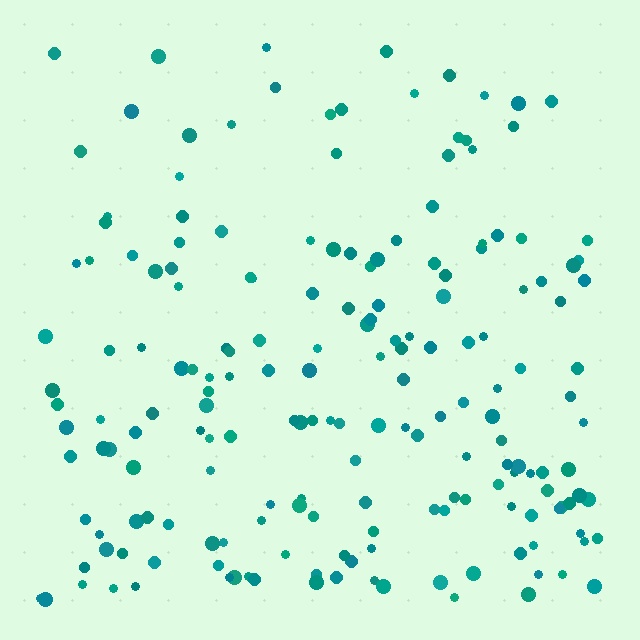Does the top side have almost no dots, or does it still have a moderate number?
Still a moderate number, just noticeably fewer than the bottom.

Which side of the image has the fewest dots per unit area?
The top.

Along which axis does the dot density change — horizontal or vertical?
Vertical.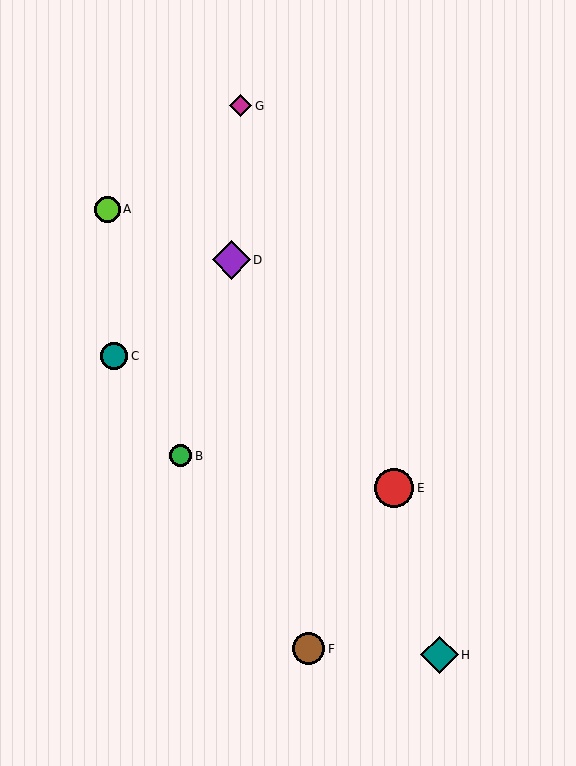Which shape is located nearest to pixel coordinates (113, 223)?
The lime circle (labeled A) at (108, 209) is nearest to that location.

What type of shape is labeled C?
Shape C is a teal circle.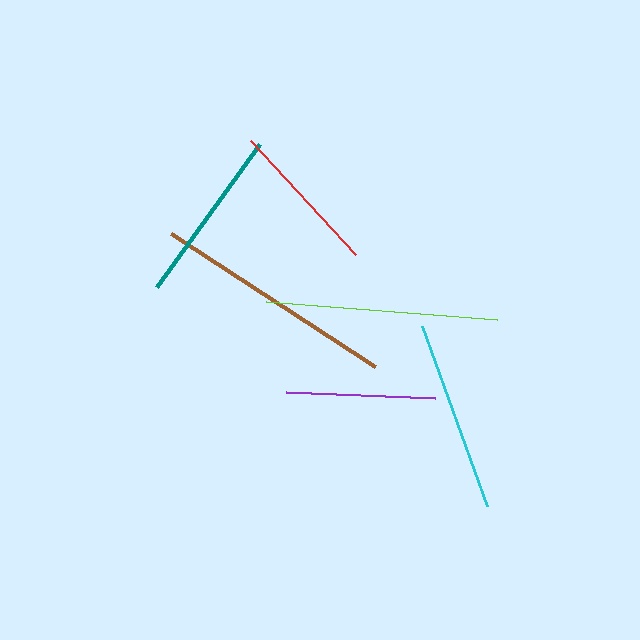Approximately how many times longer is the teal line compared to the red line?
The teal line is approximately 1.1 times the length of the red line.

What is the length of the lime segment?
The lime segment is approximately 232 pixels long.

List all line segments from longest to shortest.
From longest to shortest: brown, lime, cyan, teal, red, purple.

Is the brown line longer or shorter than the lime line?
The brown line is longer than the lime line.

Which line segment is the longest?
The brown line is the longest at approximately 244 pixels.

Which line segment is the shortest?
The purple line is the shortest at approximately 149 pixels.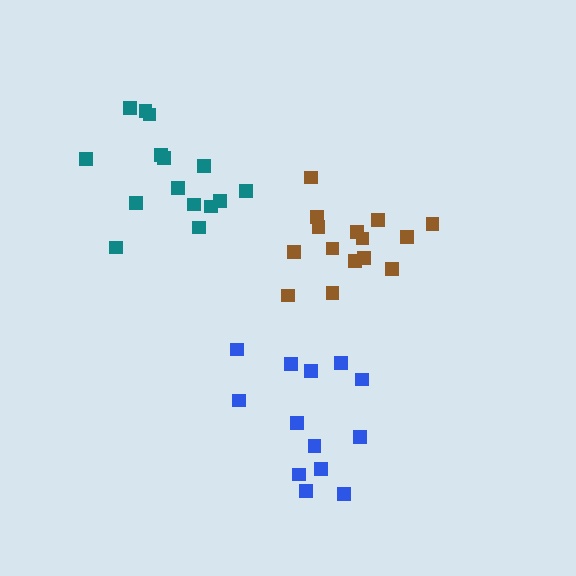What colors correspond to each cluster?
The clusters are colored: blue, brown, teal.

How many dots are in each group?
Group 1: 13 dots, Group 2: 15 dots, Group 3: 15 dots (43 total).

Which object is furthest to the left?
The teal cluster is leftmost.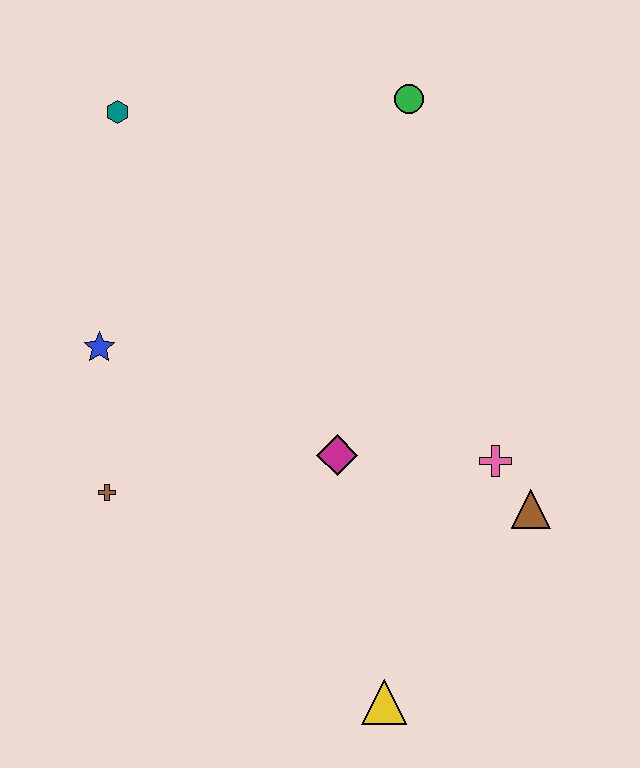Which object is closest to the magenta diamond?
The pink cross is closest to the magenta diamond.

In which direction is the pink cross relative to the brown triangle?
The pink cross is above the brown triangle.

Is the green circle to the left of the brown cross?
No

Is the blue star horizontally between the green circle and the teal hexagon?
No